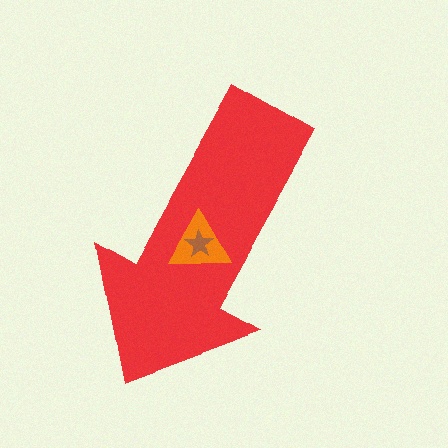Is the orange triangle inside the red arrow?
Yes.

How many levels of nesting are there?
3.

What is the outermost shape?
The red arrow.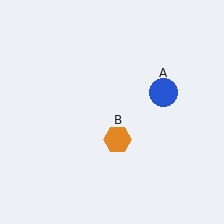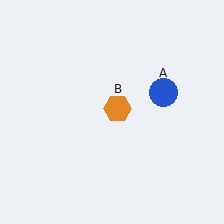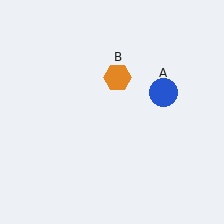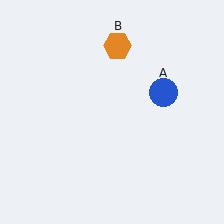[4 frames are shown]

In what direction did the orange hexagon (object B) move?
The orange hexagon (object B) moved up.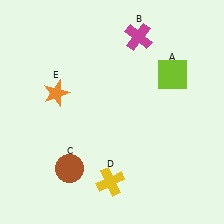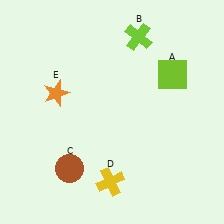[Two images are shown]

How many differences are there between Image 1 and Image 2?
There is 1 difference between the two images.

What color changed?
The cross (B) changed from magenta in Image 1 to lime in Image 2.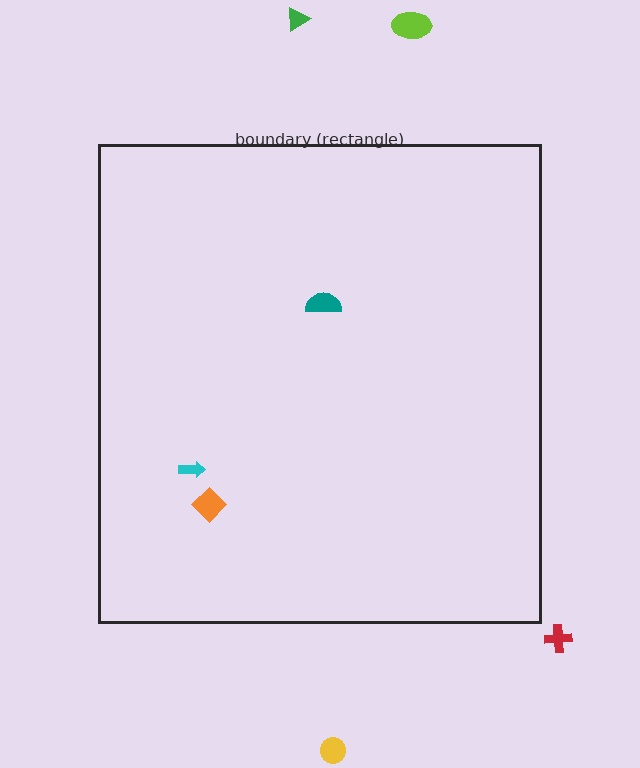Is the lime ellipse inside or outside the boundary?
Outside.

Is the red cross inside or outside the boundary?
Outside.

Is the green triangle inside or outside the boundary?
Outside.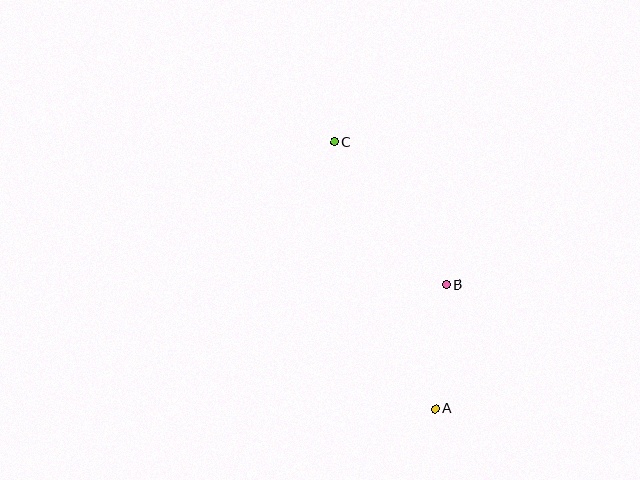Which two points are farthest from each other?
Points A and C are farthest from each other.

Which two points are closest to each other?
Points A and B are closest to each other.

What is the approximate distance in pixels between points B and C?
The distance between B and C is approximately 181 pixels.